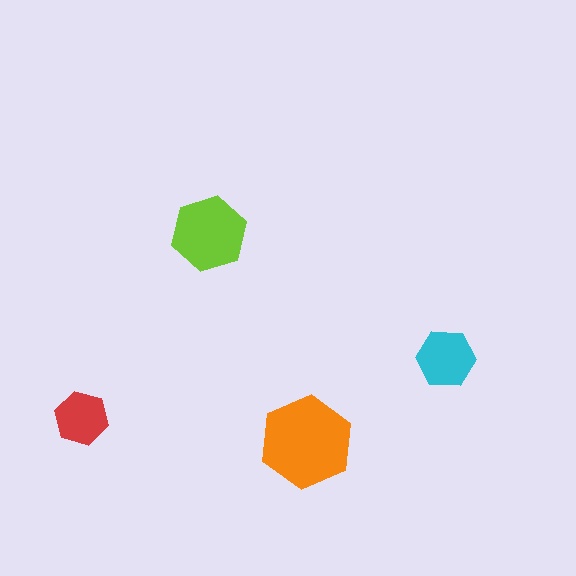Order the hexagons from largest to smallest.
the orange one, the lime one, the cyan one, the red one.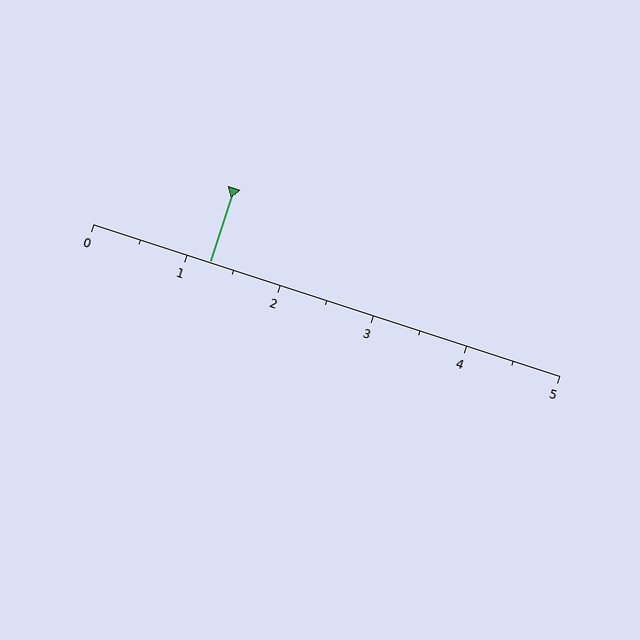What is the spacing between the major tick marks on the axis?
The major ticks are spaced 1 apart.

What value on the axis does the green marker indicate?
The marker indicates approximately 1.2.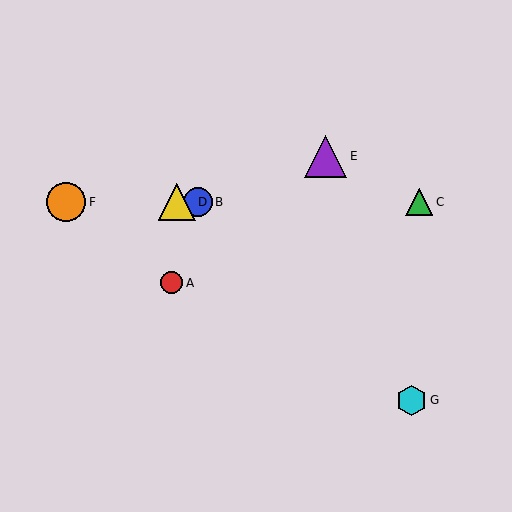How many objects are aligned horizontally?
4 objects (B, C, D, F) are aligned horizontally.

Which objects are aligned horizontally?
Objects B, C, D, F are aligned horizontally.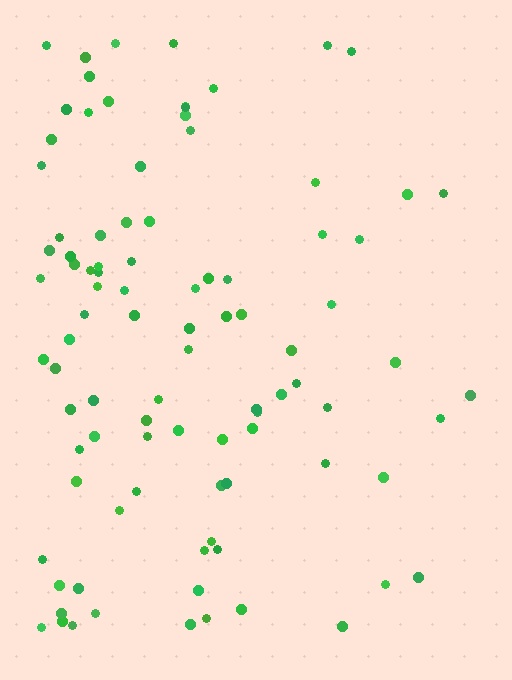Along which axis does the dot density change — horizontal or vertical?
Horizontal.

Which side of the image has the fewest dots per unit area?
The right.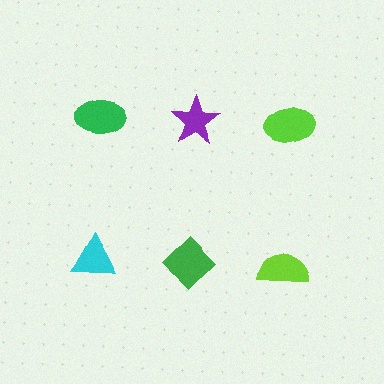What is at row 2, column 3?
A lime semicircle.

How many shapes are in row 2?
3 shapes.